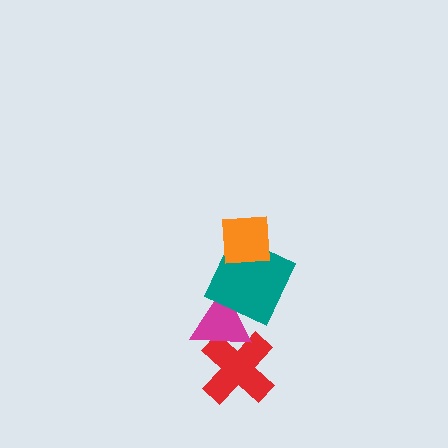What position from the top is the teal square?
The teal square is 2nd from the top.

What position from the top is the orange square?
The orange square is 1st from the top.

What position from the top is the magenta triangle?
The magenta triangle is 3rd from the top.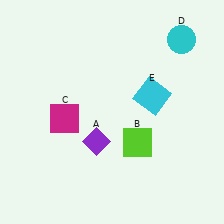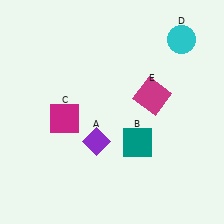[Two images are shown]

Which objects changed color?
B changed from lime to teal. E changed from cyan to magenta.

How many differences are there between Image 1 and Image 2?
There are 2 differences between the two images.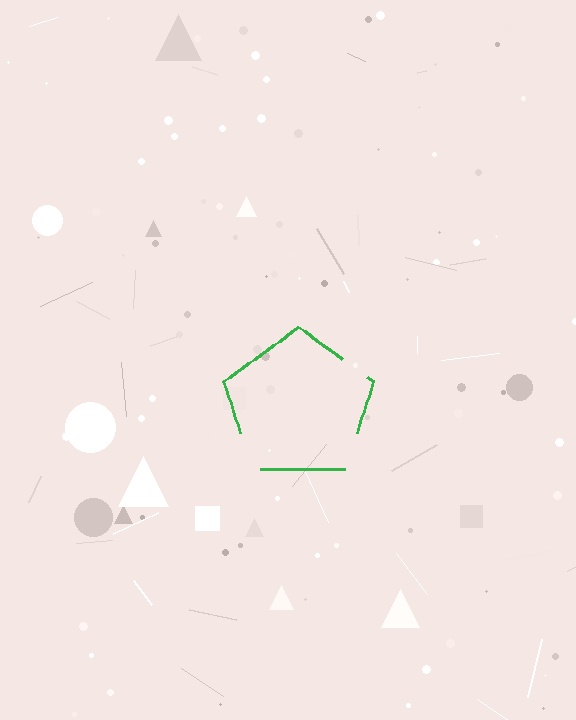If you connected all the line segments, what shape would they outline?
They would outline a pentagon.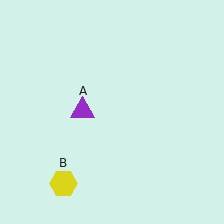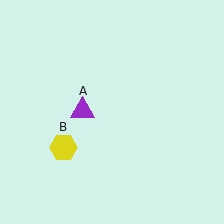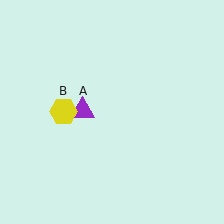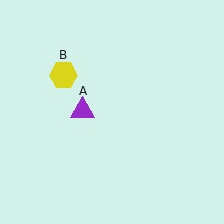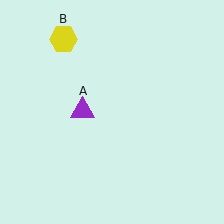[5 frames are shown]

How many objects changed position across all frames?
1 object changed position: yellow hexagon (object B).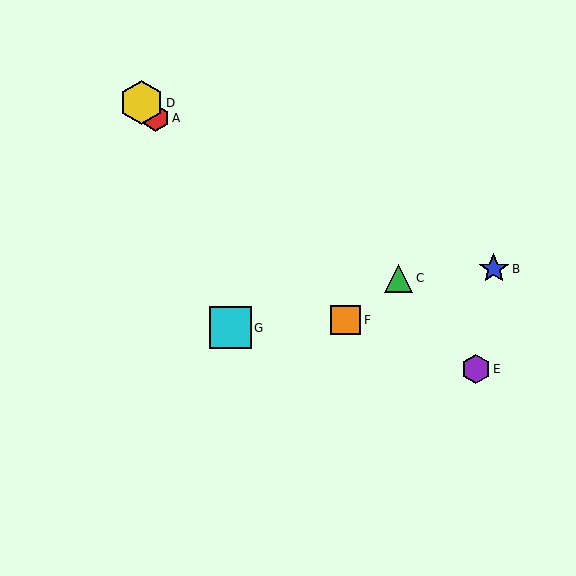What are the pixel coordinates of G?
Object G is at (230, 328).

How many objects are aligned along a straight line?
3 objects (A, D, F) are aligned along a straight line.